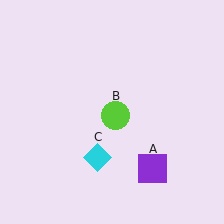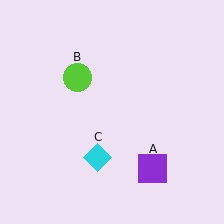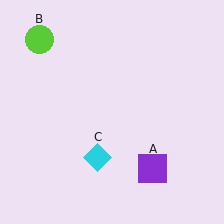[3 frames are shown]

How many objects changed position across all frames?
1 object changed position: lime circle (object B).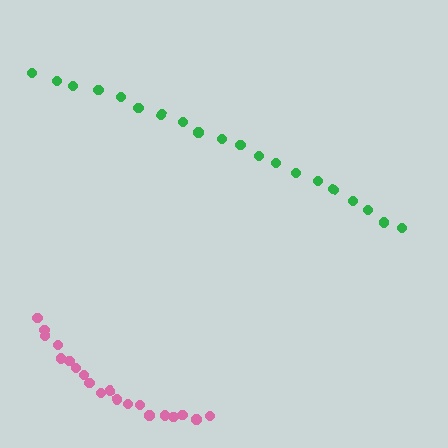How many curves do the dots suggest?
There are 2 distinct paths.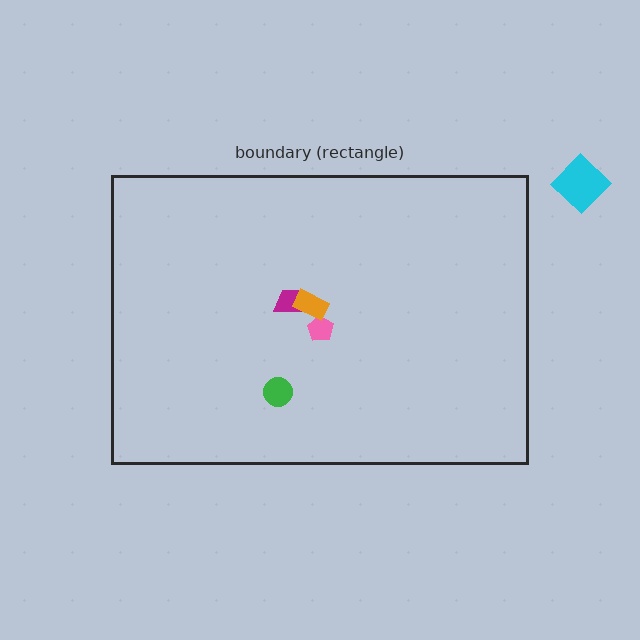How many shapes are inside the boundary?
4 inside, 1 outside.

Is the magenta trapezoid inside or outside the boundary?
Inside.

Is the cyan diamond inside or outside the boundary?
Outside.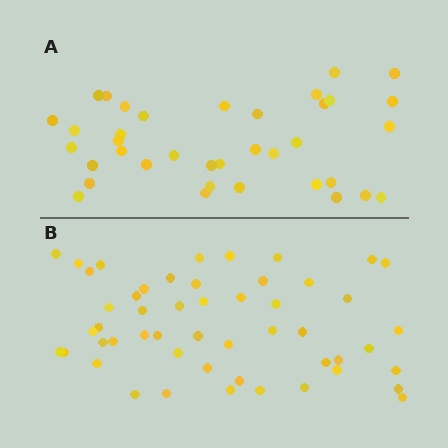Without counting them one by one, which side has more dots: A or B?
Region B (the bottom region) has more dots.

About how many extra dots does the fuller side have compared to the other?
Region B has approximately 15 more dots than region A.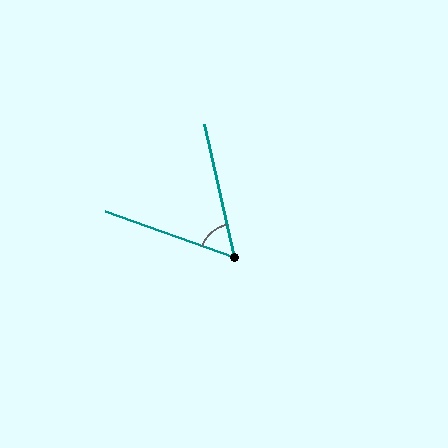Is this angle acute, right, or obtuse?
It is acute.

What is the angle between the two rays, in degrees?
Approximately 58 degrees.